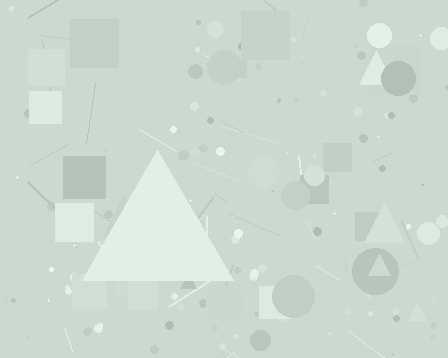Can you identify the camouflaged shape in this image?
The camouflaged shape is a triangle.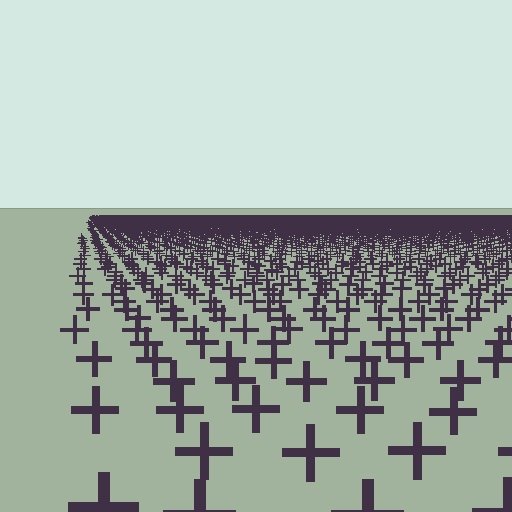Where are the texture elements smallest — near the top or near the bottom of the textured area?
Near the top.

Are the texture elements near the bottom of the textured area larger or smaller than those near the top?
Larger. Near the bottom, elements are closer to the viewer and appear at a bigger on-screen size.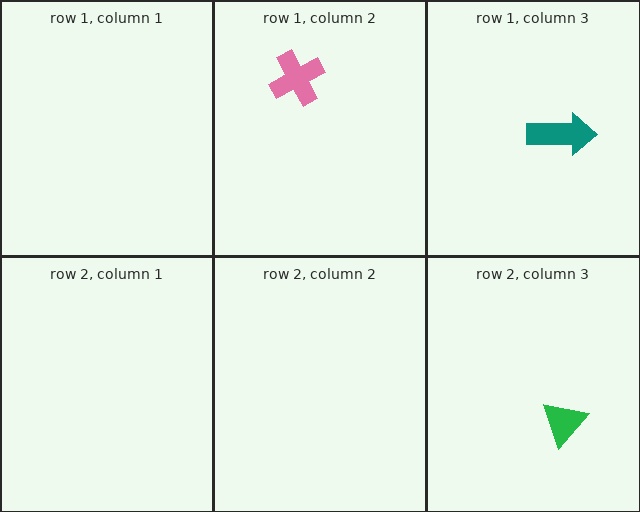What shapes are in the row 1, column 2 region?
The pink cross.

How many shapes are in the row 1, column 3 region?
1.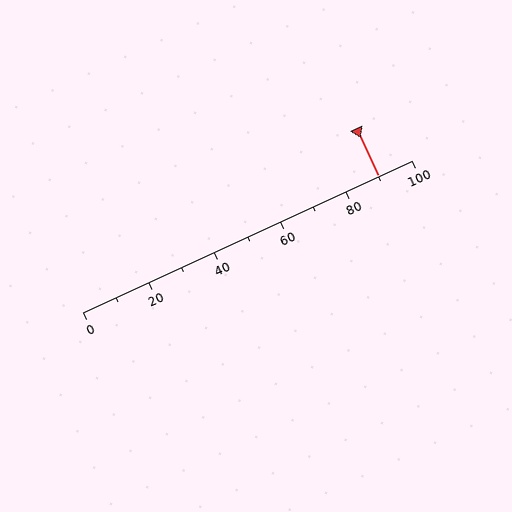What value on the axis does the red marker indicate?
The marker indicates approximately 90.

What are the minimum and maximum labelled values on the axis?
The axis runs from 0 to 100.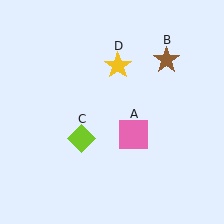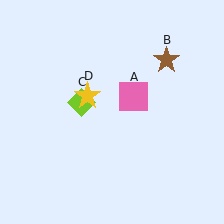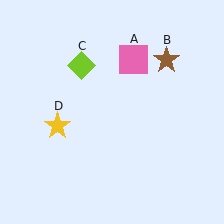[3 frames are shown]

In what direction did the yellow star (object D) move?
The yellow star (object D) moved down and to the left.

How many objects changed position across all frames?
3 objects changed position: pink square (object A), lime diamond (object C), yellow star (object D).